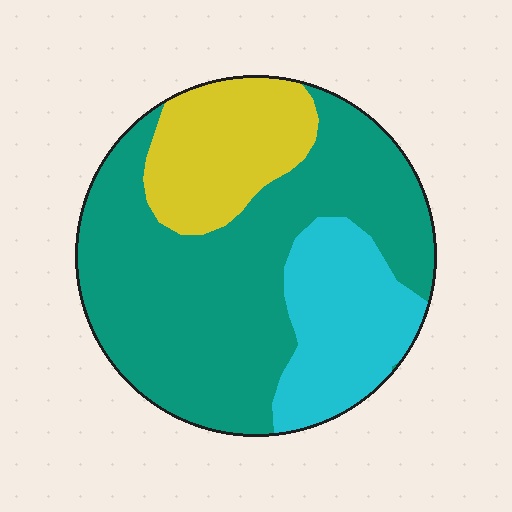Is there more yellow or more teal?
Teal.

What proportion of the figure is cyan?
Cyan covers 21% of the figure.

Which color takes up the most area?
Teal, at roughly 60%.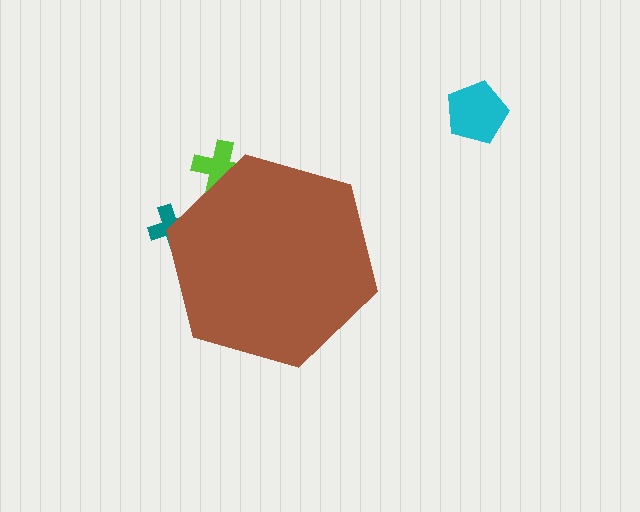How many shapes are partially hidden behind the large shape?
2 shapes are partially hidden.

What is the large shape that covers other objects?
A brown hexagon.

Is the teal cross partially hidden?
Yes, the teal cross is partially hidden behind the brown hexagon.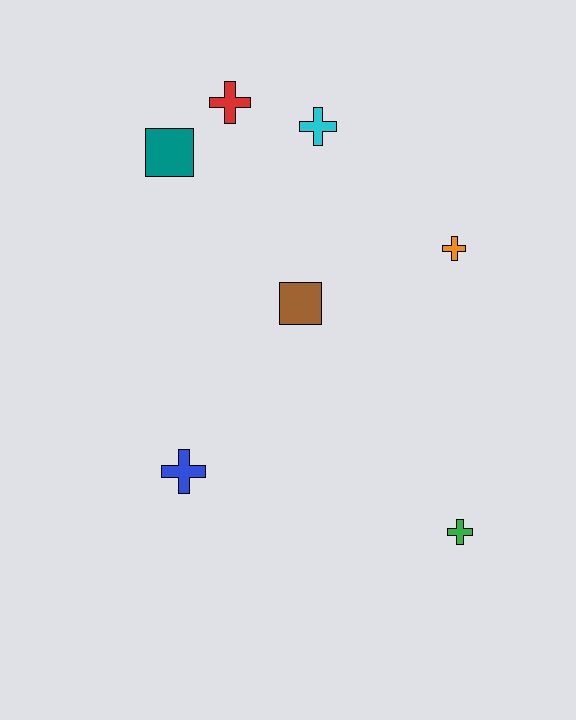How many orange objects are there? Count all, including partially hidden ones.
There is 1 orange object.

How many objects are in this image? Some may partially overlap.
There are 7 objects.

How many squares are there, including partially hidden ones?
There are 2 squares.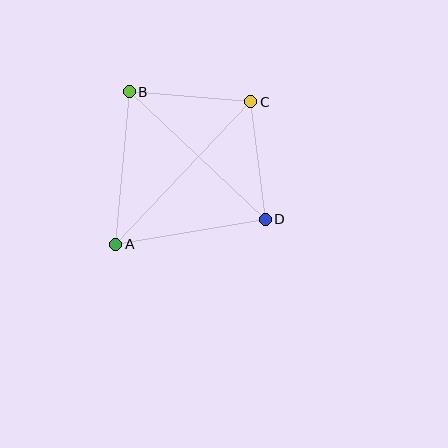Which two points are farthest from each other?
Points A and C are farthest from each other.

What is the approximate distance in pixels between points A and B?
The distance between A and B is approximately 153 pixels.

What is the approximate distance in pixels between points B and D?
The distance between B and D is approximately 186 pixels.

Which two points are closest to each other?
Points C and D are closest to each other.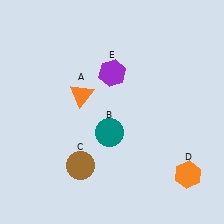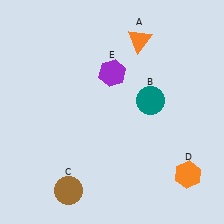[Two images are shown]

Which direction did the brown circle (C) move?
The brown circle (C) moved down.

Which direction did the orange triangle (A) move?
The orange triangle (A) moved right.